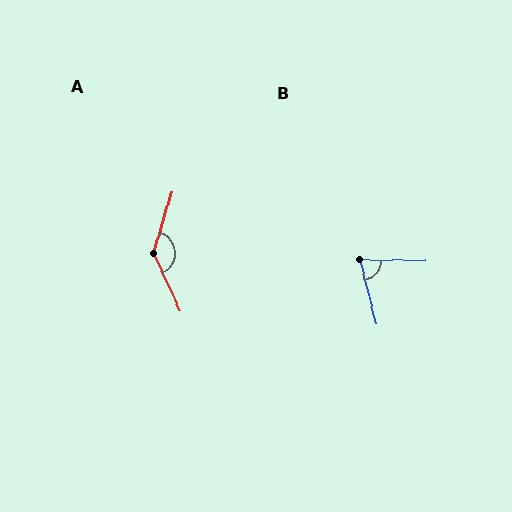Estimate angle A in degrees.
Approximately 139 degrees.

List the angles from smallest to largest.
B (75°), A (139°).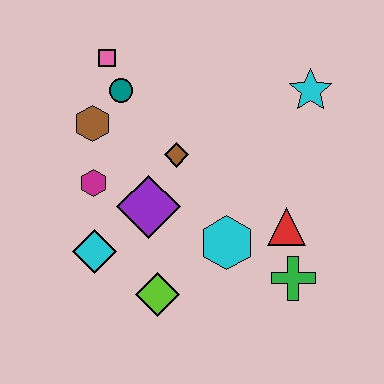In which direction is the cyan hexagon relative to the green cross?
The cyan hexagon is to the left of the green cross.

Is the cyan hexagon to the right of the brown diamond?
Yes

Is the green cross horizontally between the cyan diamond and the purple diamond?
No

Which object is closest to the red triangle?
The green cross is closest to the red triangle.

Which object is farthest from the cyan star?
The cyan diamond is farthest from the cyan star.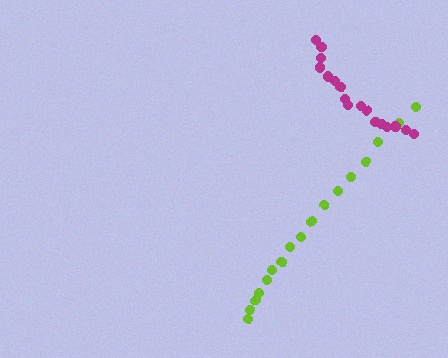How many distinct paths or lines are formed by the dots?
There are 2 distinct paths.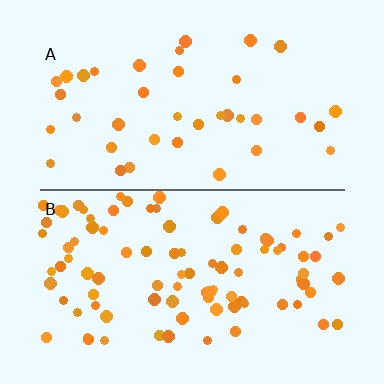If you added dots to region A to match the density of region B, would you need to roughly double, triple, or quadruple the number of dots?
Approximately double.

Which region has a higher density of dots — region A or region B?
B (the bottom).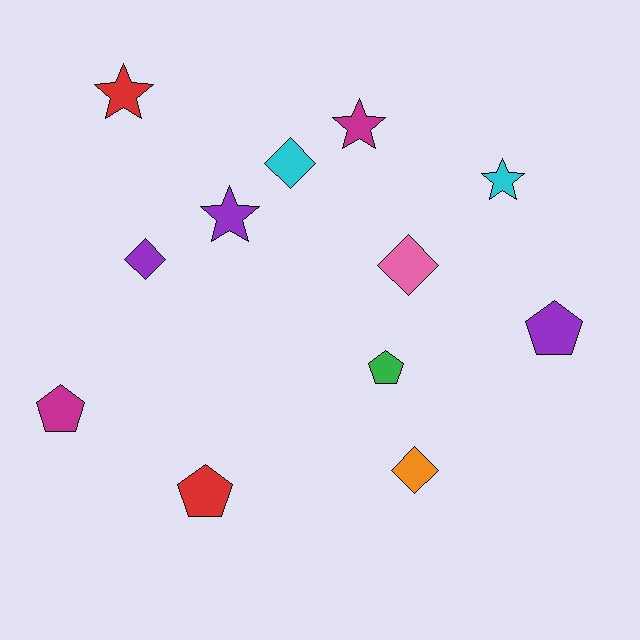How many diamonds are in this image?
There are 4 diamonds.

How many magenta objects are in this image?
There are 2 magenta objects.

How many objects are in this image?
There are 12 objects.